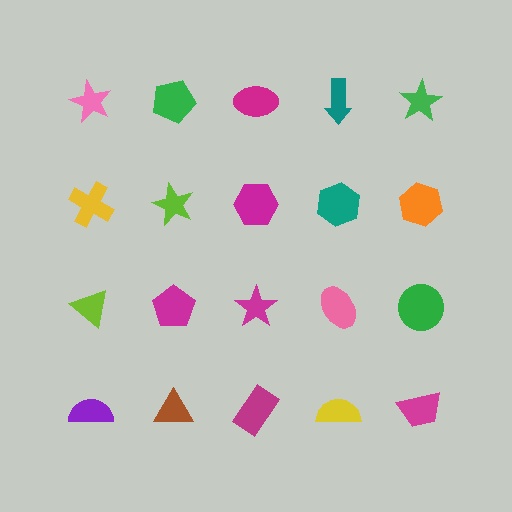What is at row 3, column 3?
A magenta star.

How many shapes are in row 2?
5 shapes.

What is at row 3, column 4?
A pink ellipse.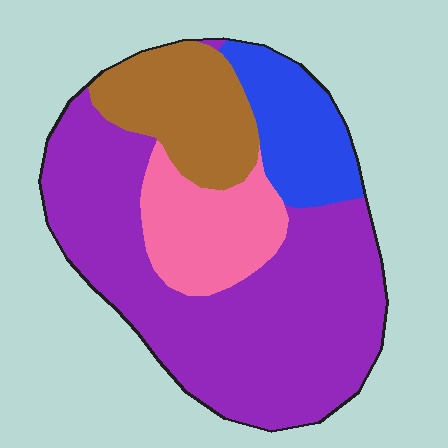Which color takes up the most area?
Purple, at roughly 55%.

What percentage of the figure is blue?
Blue covers 14% of the figure.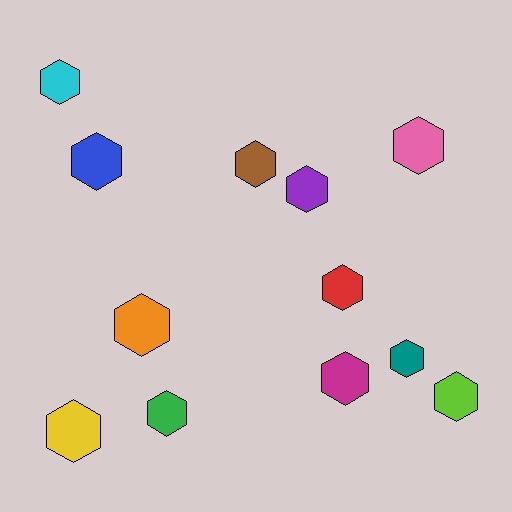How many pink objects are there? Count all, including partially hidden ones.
There is 1 pink object.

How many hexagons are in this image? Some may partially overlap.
There are 12 hexagons.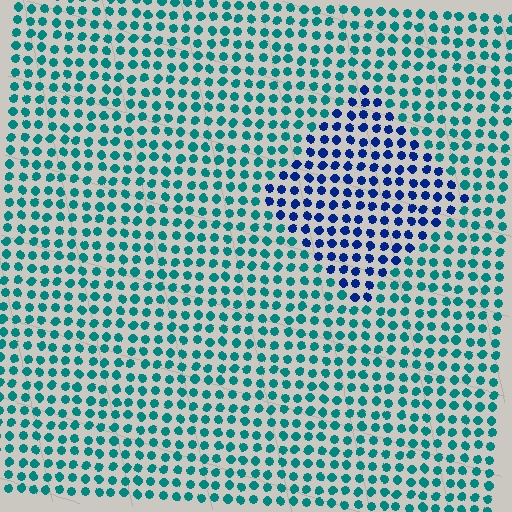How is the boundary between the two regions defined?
The boundary is defined purely by a slight shift in hue (about 48 degrees). Spacing, size, and orientation are identical on both sides.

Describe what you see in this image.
The image is filled with small teal elements in a uniform arrangement. A diamond-shaped region is visible where the elements are tinted to a slightly different hue, forming a subtle color boundary.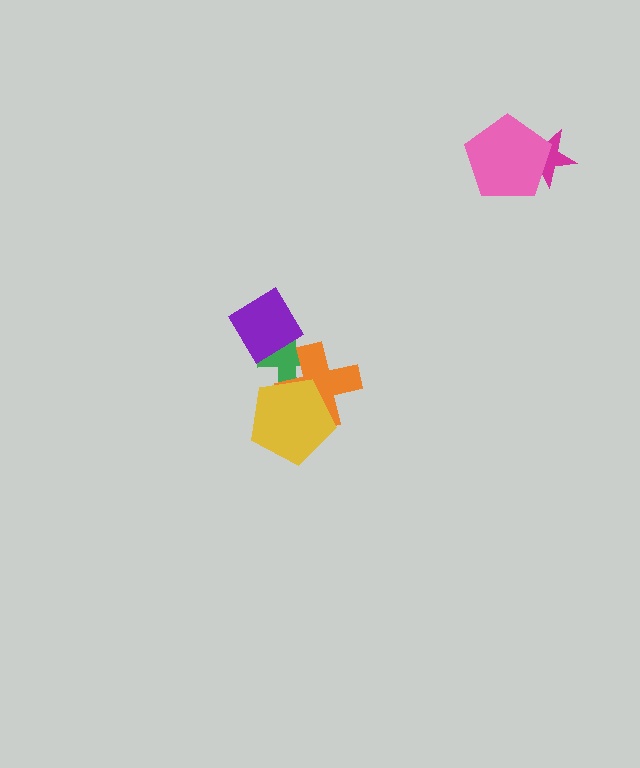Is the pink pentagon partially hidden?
No, no other shape covers it.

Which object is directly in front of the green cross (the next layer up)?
The orange cross is directly in front of the green cross.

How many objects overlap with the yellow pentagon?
2 objects overlap with the yellow pentagon.